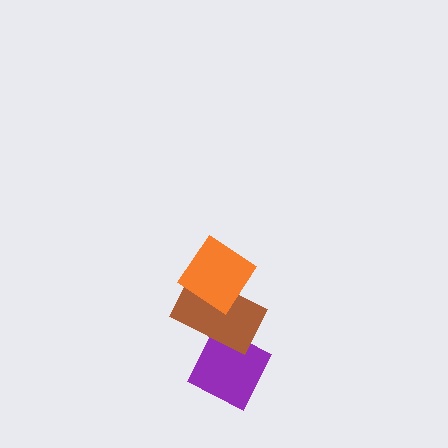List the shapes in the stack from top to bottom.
From top to bottom: the orange diamond, the brown rectangle, the purple diamond.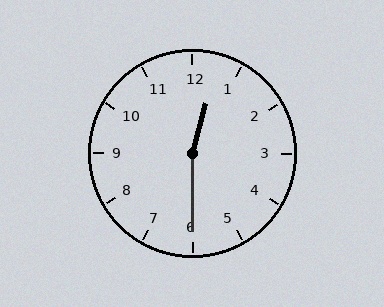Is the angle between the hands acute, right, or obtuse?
It is obtuse.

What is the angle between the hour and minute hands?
Approximately 165 degrees.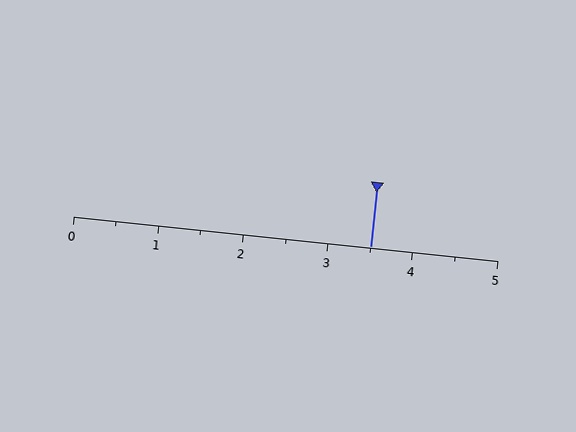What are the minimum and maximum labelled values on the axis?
The axis runs from 0 to 5.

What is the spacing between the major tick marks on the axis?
The major ticks are spaced 1 apart.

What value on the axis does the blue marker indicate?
The marker indicates approximately 3.5.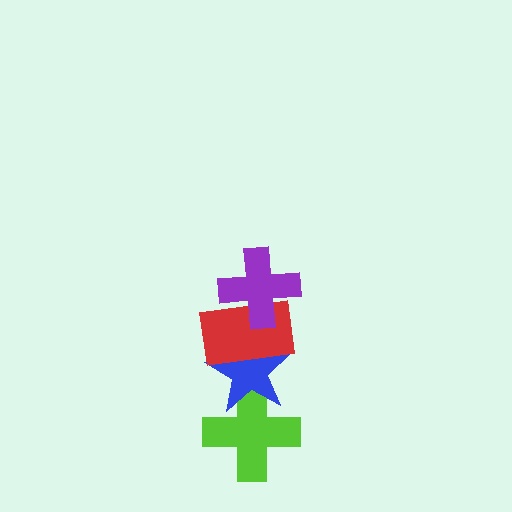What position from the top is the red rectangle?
The red rectangle is 2nd from the top.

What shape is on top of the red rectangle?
The purple cross is on top of the red rectangle.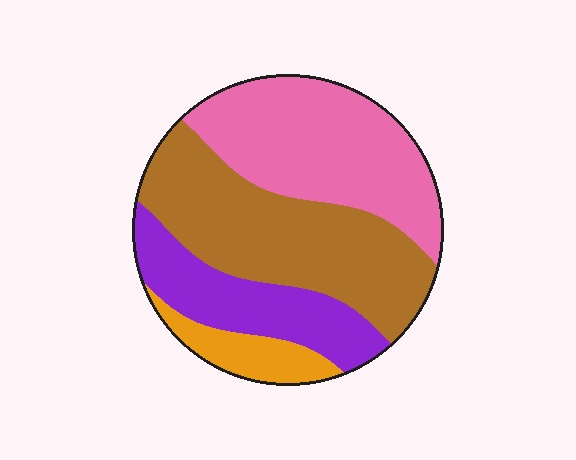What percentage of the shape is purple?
Purple covers roughly 20% of the shape.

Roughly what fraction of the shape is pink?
Pink takes up between a third and a half of the shape.